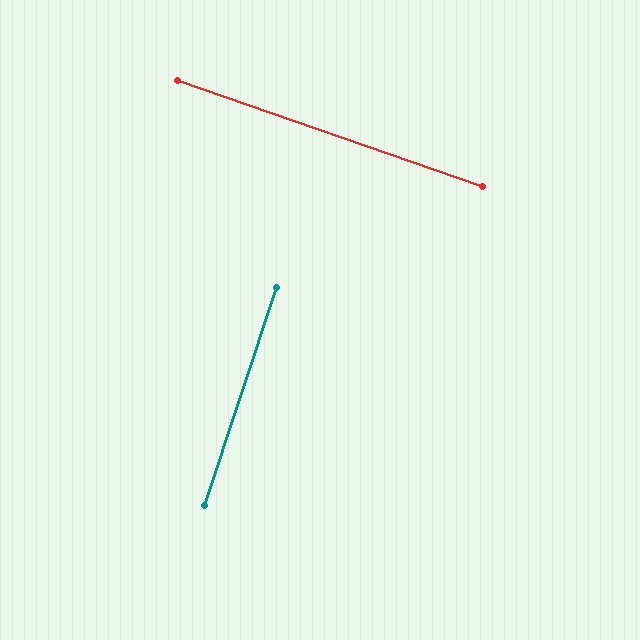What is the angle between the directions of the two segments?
Approximately 89 degrees.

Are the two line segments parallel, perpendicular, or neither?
Perpendicular — they meet at approximately 89°.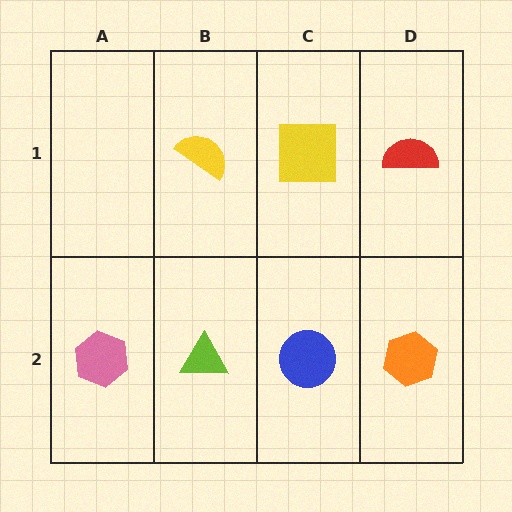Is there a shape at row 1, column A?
No, that cell is empty.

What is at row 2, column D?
An orange hexagon.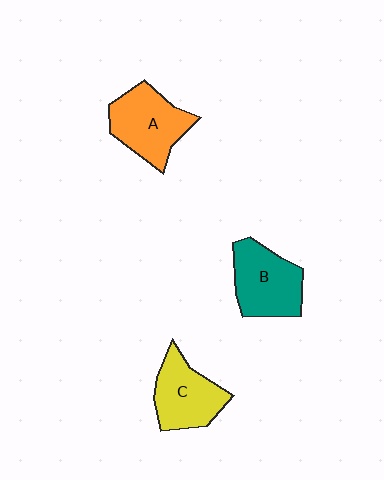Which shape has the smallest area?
Shape C (yellow).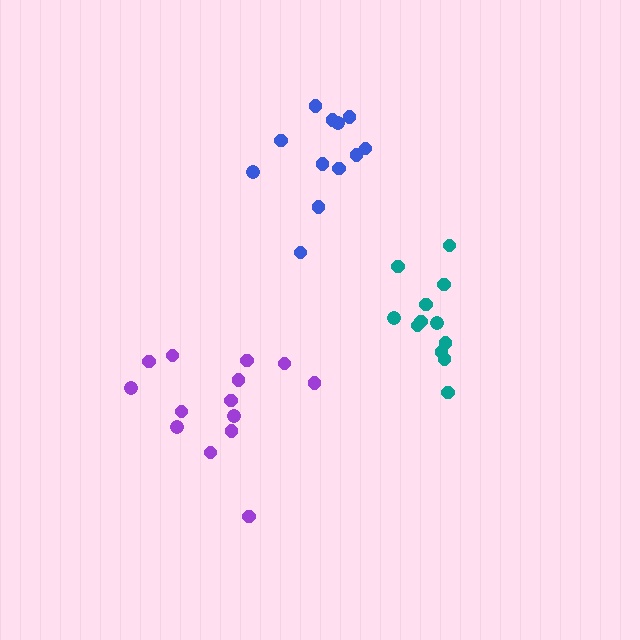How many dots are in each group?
Group 1: 12 dots, Group 2: 12 dots, Group 3: 14 dots (38 total).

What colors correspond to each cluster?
The clusters are colored: teal, blue, purple.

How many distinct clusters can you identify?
There are 3 distinct clusters.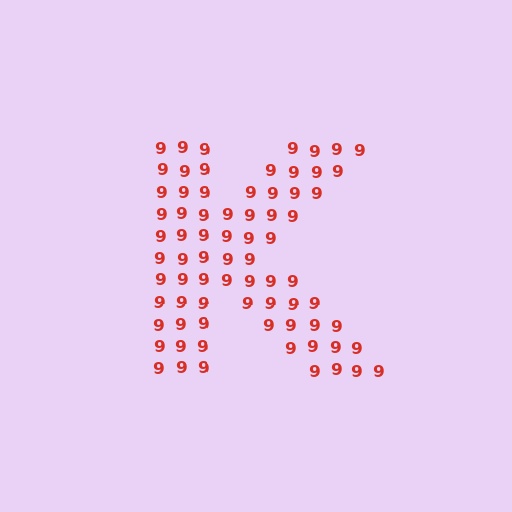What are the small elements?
The small elements are digit 9's.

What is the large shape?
The large shape is the letter K.